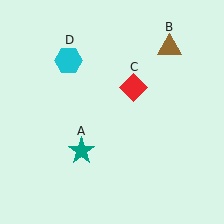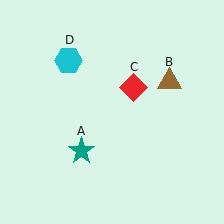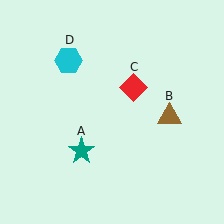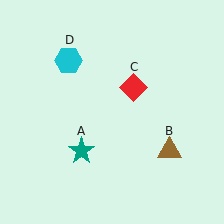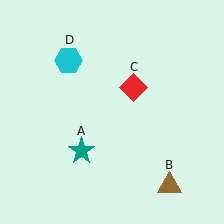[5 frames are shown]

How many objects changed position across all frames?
1 object changed position: brown triangle (object B).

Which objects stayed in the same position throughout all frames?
Teal star (object A) and red diamond (object C) and cyan hexagon (object D) remained stationary.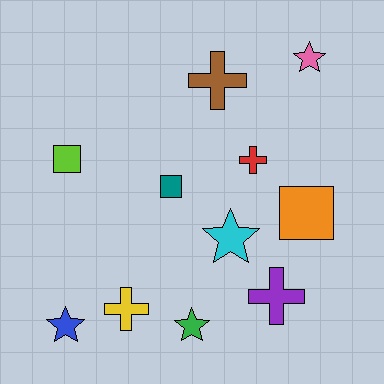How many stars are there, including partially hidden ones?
There are 4 stars.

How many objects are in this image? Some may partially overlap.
There are 11 objects.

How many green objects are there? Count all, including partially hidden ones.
There is 1 green object.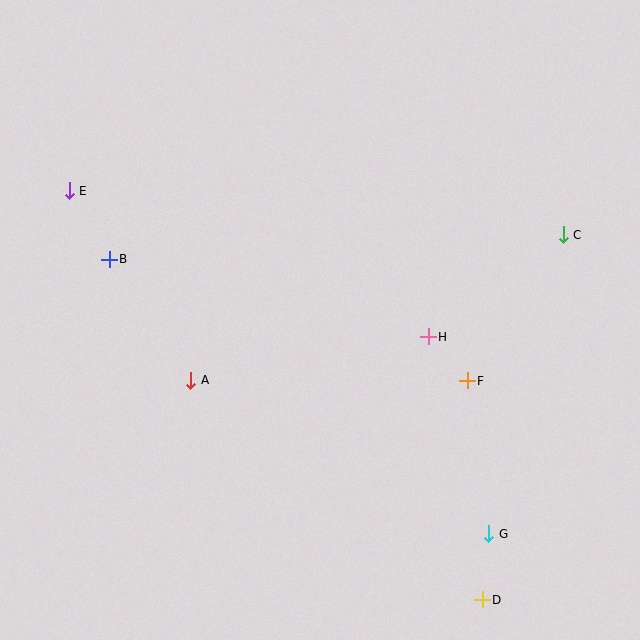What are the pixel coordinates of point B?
Point B is at (109, 259).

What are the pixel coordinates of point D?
Point D is at (482, 600).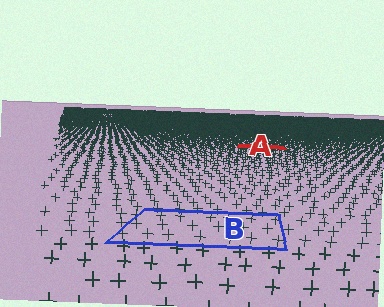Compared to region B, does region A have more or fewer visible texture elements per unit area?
Region A has more texture elements per unit area — they are packed more densely because it is farther away.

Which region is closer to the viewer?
Region B is closer. The texture elements there are larger and more spread out.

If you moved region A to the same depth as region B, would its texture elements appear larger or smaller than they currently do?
They would appear larger. At a closer depth, the same texture elements are projected at a bigger on-screen size.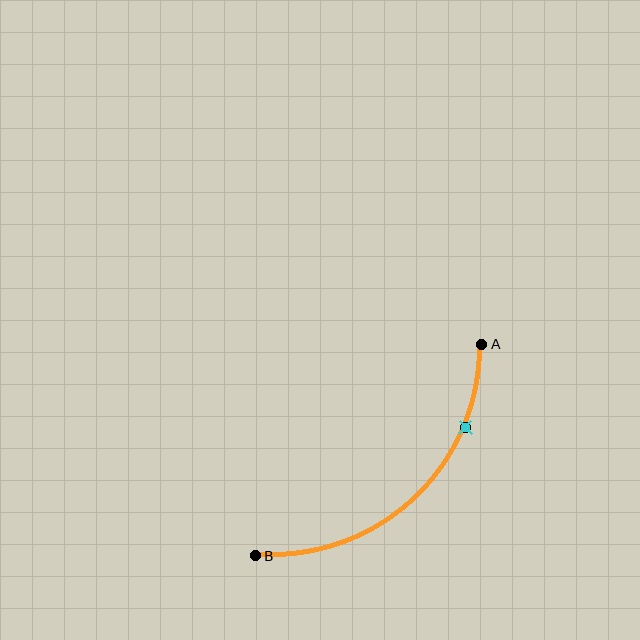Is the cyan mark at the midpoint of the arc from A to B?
No. The cyan mark lies on the arc but is closer to endpoint A. The arc midpoint would be at the point on the curve equidistant along the arc from both A and B.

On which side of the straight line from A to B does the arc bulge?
The arc bulges below and to the right of the straight line connecting A and B.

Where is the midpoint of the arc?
The arc midpoint is the point on the curve farthest from the straight line joining A and B. It sits below and to the right of that line.